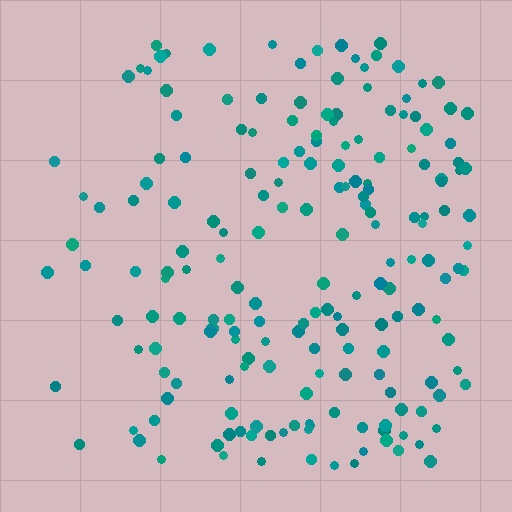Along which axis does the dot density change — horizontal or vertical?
Horizontal.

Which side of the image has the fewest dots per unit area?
The left.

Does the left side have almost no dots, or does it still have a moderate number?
Still a moderate number, just noticeably fewer than the right.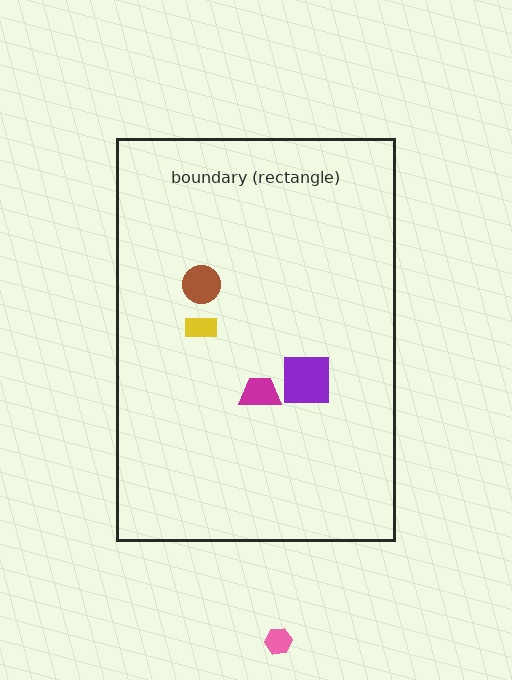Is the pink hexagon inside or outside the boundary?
Outside.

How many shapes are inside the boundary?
4 inside, 1 outside.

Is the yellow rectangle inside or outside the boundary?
Inside.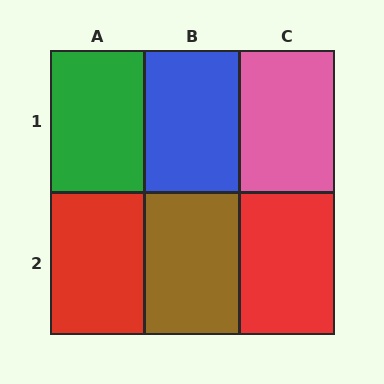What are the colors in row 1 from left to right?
Green, blue, pink.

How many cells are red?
2 cells are red.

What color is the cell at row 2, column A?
Red.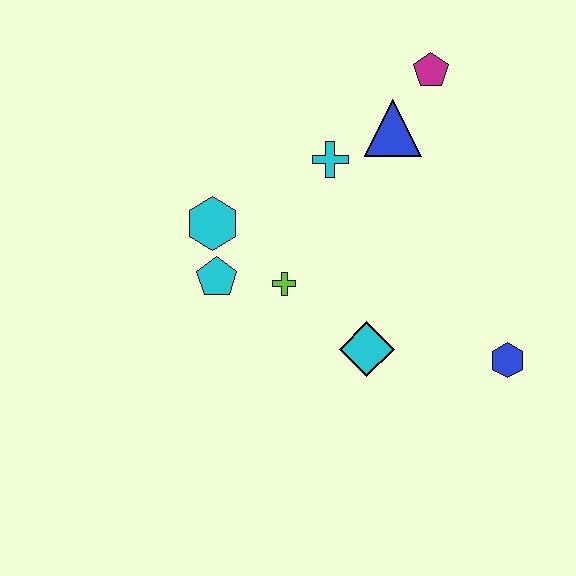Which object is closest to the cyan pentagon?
The cyan hexagon is closest to the cyan pentagon.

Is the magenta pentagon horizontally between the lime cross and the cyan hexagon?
No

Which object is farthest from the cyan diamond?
The magenta pentagon is farthest from the cyan diamond.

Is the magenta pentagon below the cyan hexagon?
No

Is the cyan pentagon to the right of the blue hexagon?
No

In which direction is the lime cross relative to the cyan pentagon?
The lime cross is to the right of the cyan pentagon.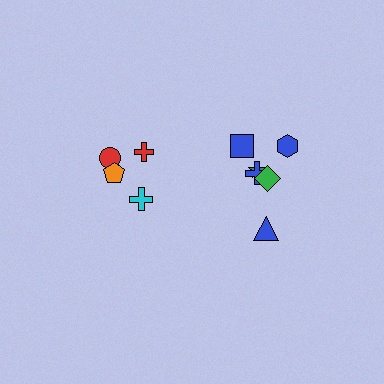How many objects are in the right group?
There are 6 objects.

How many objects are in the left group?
There are 4 objects.